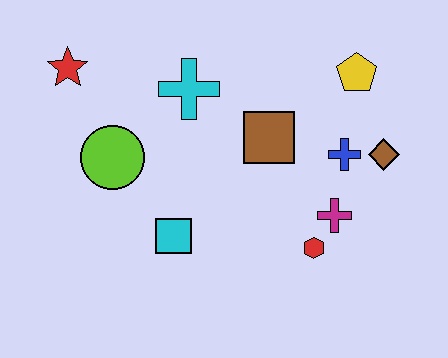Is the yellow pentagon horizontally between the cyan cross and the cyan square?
No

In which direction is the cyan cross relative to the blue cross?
The cyan cross is to the left of the blue cross.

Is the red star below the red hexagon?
No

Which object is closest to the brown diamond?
The blue cross is closest to the brown diamond.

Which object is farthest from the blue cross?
The red star is farthest from the blue cross.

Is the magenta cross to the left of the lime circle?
No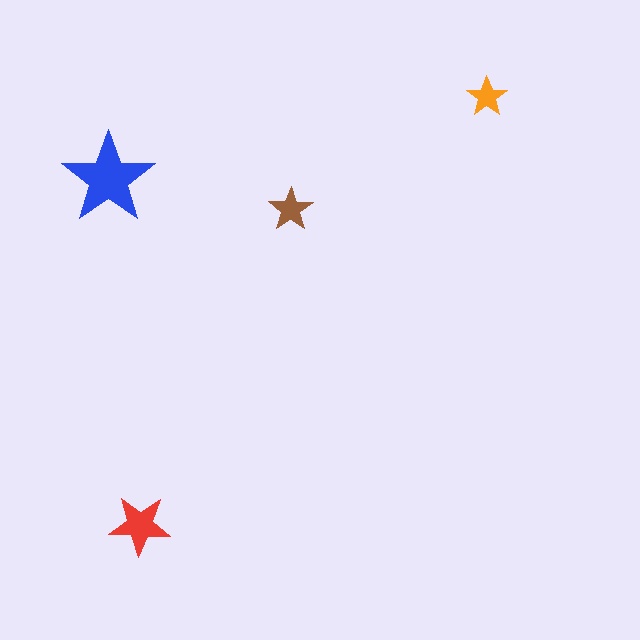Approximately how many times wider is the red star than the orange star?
About 1.5 times wider.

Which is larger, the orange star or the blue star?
The blue one.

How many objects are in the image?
There are 4 objects in the image.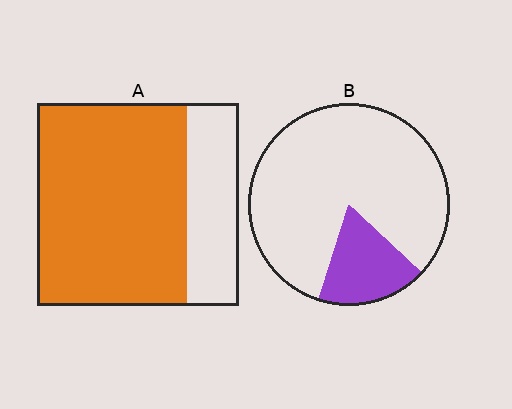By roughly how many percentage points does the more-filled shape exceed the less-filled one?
By roughly 55 percentage points (A over B).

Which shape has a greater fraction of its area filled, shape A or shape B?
Shape A.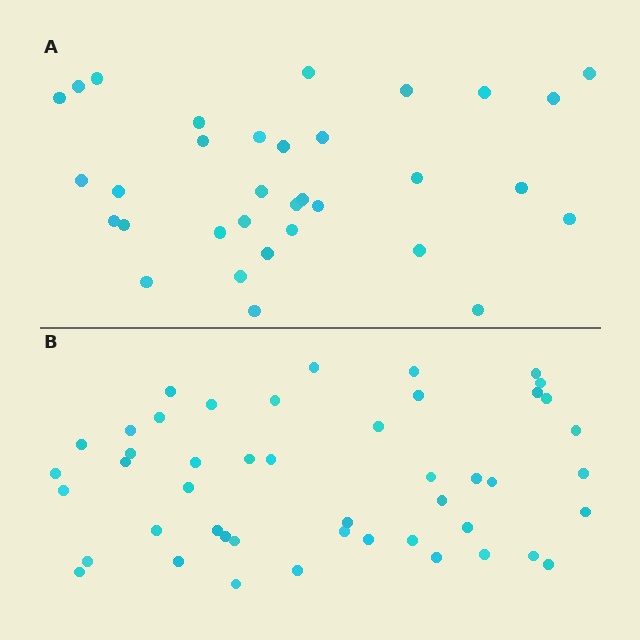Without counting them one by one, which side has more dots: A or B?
Region B (the bottom region) has more dots.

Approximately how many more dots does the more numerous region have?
Region B has approximately 15 more dots than region A.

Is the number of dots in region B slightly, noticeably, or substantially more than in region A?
Region B has noticeably more, but not dramatically so. The ratio is roughly 1.4 to 1.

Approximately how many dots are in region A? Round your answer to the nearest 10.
About 30 dots. (The exact count is 33, which rounds to 30.)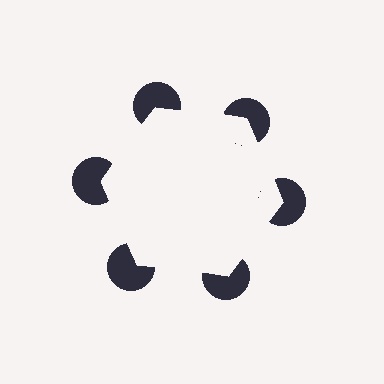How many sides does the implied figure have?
6 sides.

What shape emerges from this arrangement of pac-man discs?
An illusory hexagon — its edges are inferred from the aligned wedge cuts in the pac-man discs, not physically drawn.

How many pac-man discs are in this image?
There are 6 — one at each vertex of the illusory hexagon.